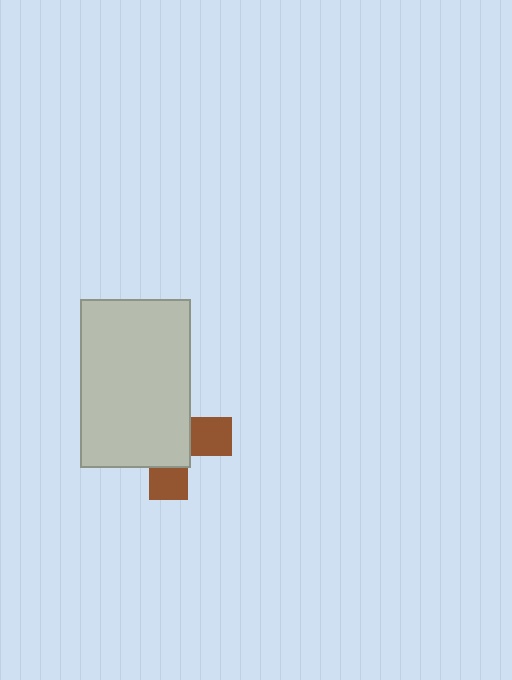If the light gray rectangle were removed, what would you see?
You would see the complete brown cross.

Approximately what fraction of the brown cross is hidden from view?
Roughly 66% of the brown cross is hidden behind the light gray rectangle.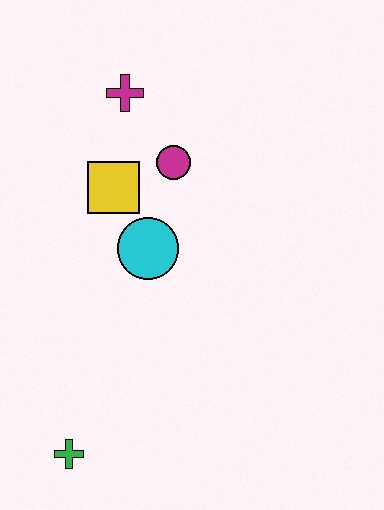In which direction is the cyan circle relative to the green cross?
The cyan circle is above the green cross.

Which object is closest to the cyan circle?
The yellow square is closest to the cyan circle.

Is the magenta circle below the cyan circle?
No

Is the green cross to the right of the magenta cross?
No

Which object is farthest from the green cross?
The magenta cross is farthest from the green cross.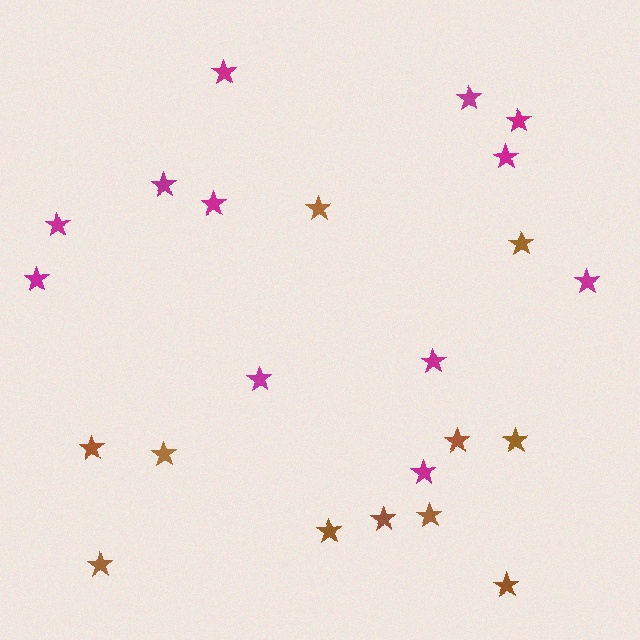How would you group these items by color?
There are 2 groups: one group of brown stars (11) and one group of magenta stars (12).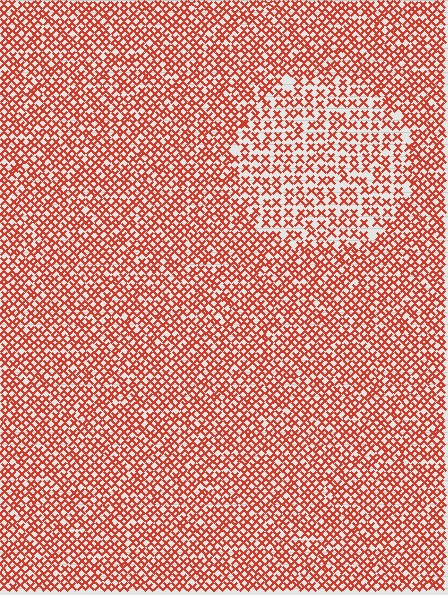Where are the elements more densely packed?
The elements are more densely packed outside the circle boundary.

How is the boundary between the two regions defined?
The boundary is defined by a change in element density (approximately 1.6x ratio). All elements are the same color, size, and shape.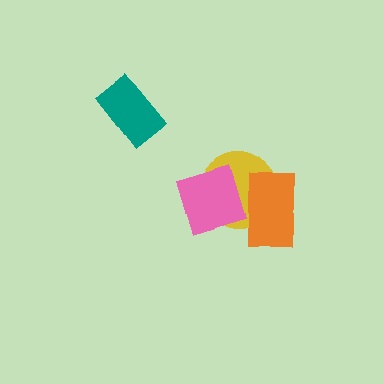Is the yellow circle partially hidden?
Yes, it is partially covered by another shape.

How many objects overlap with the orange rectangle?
1 object overlaps with the orange rectangle.